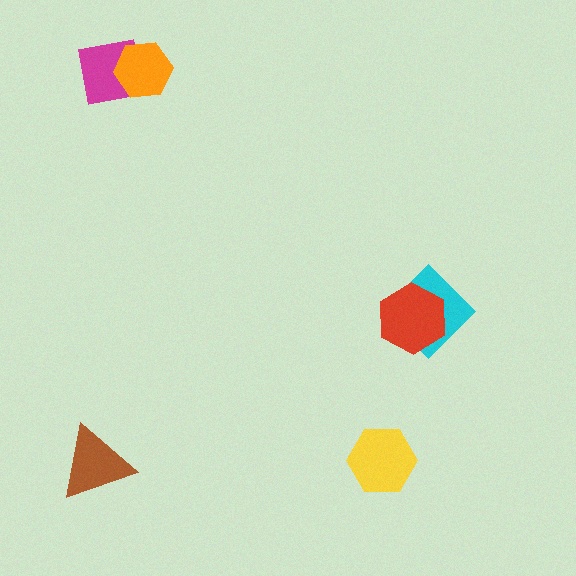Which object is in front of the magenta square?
The orange hexagon is in front of the magenta square.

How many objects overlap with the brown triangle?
0 objects overlap with the brown triangle.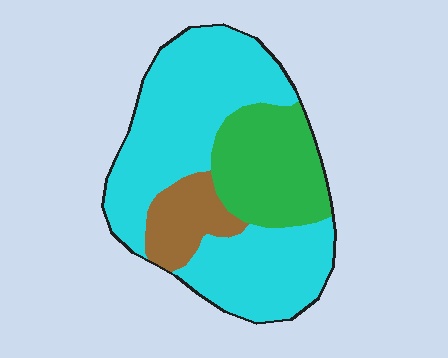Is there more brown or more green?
Green.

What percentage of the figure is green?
Green takes up about one quarter (1/4) of the figure.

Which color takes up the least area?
Brown, at roughly 10%.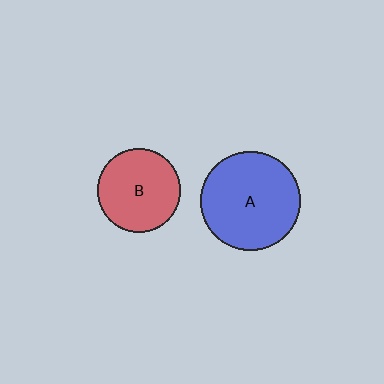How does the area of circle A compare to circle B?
Approximately 1.4 times.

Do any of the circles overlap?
No, none of the circles overlap.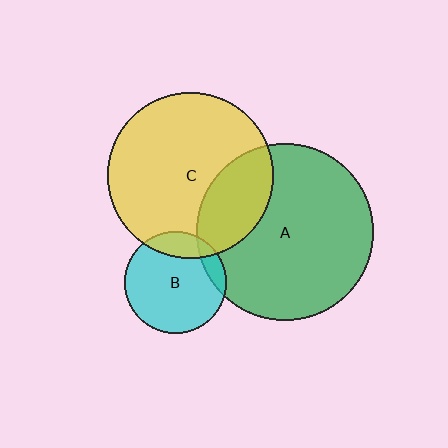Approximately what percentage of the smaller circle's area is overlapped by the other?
Approximately 25%.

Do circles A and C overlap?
Yes.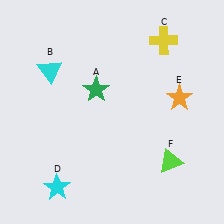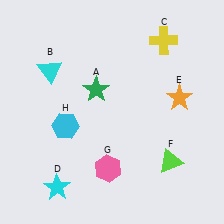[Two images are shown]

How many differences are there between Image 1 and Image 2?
There are 2 differences between the two images.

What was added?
A pink hexagon (G), a cyan hexagon (H) were added in Image 2.